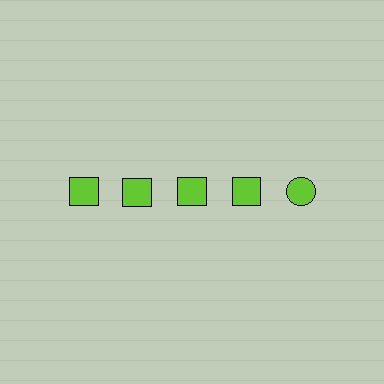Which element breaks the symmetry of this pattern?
The lime circle in the top row, rightmost column breaks the symmetry. All other shapes are lime squares.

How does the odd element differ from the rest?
It has a different shape: circle instead of square.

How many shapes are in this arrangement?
There are 5 shapes arranged in a grid pattern.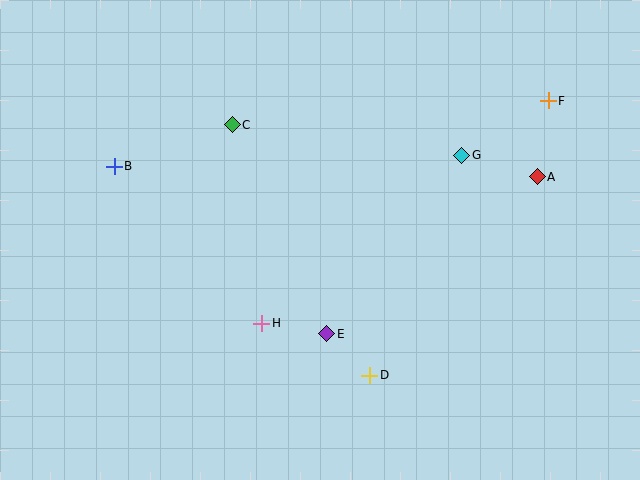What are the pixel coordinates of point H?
Point H is at (262, 323).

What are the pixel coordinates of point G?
Point G is at (462, 155).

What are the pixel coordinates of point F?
Point F is at (548, 101).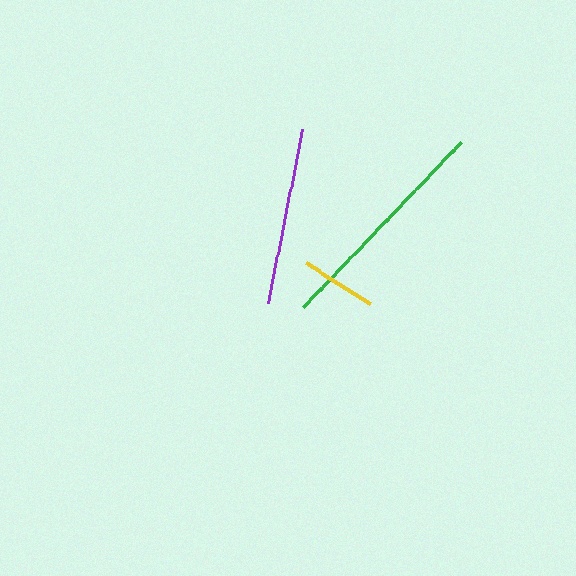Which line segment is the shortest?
The yellow line is the shortest at approximately 76 pixels.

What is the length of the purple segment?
The purple segment is approximately 176 pixels long.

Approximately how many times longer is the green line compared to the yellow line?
The green line is approximately 3.0 times the length of the yellow line.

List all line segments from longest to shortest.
From longest to shortest: green, purple, yellow.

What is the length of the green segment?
The green segment is approximately 230 pixels long.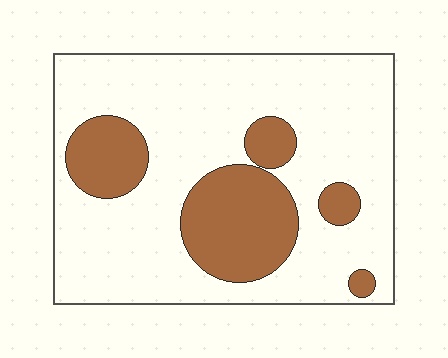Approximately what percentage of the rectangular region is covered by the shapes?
Approximately 25%.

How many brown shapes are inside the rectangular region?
5.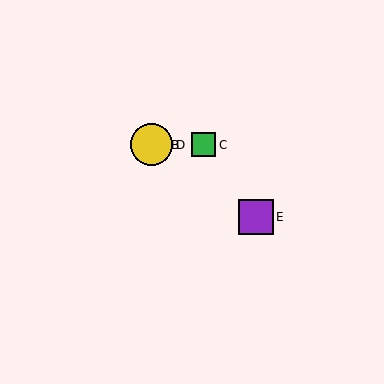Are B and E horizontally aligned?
No, B is at y≈145 and E is at y≈217.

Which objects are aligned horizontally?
Objects A, B, C, D are aligned horizontally.